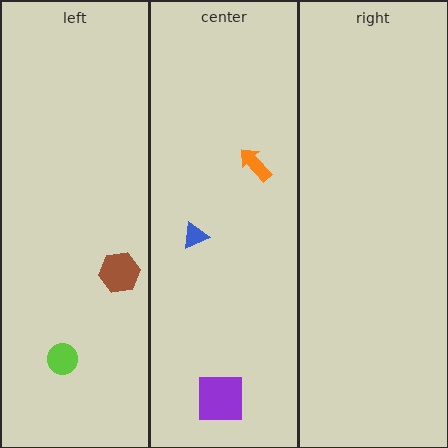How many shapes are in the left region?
2.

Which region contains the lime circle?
The left region.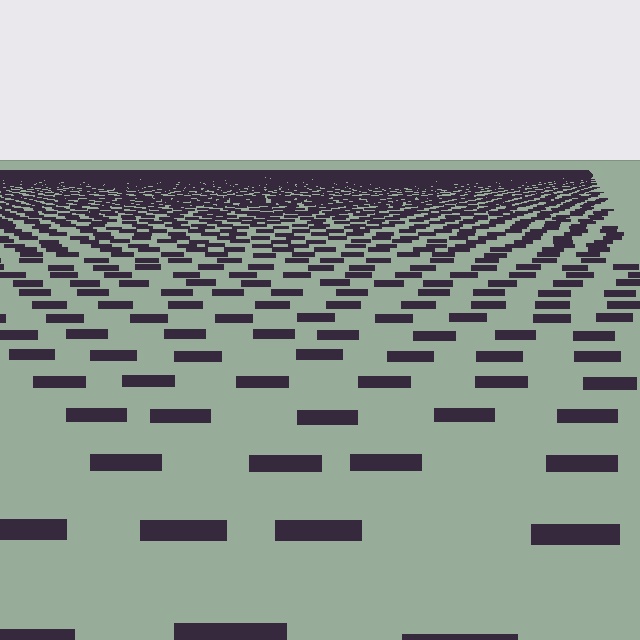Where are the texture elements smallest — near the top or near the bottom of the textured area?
Near the top.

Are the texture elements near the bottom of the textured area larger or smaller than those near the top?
Larger. Near the bottom, elements are closer to the viewer and appear at a bigger on-screen size.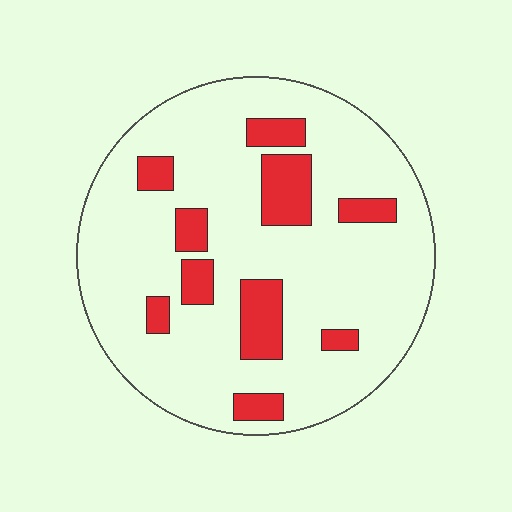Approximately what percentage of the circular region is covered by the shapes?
Approximately 20%.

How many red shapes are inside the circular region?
10.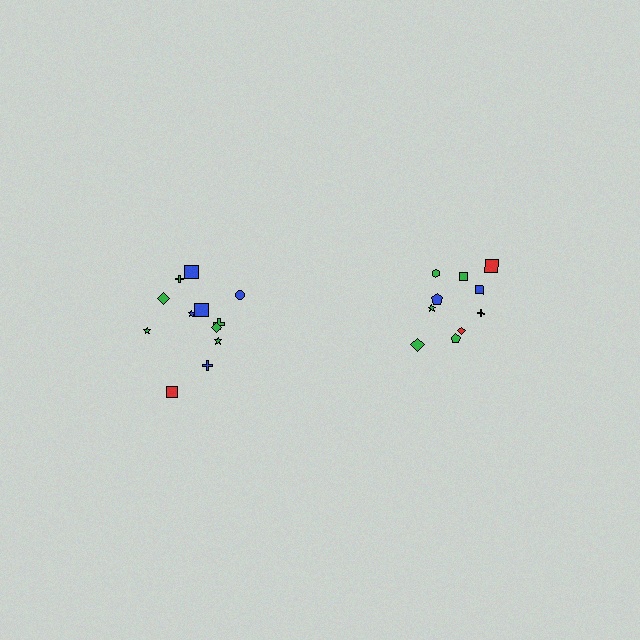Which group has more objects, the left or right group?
The left group.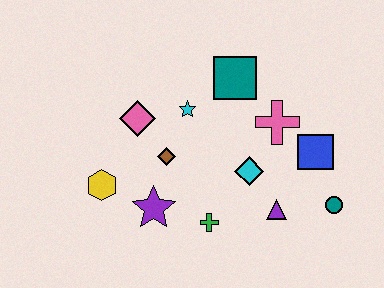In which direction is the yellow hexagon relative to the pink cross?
The yellow hexagon is to the left of the pink cross.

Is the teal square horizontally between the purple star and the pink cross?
Yes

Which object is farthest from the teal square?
The yellow hexagon is farthest from the teal square.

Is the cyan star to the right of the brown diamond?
Yes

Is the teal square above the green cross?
Yes